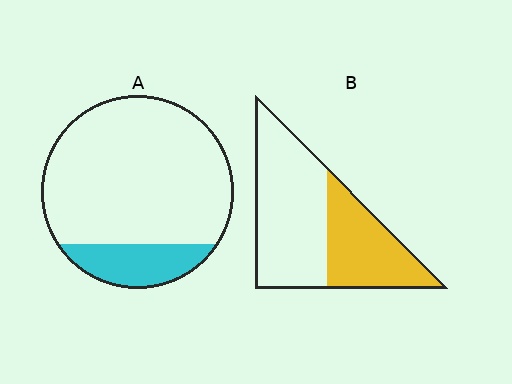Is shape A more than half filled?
No.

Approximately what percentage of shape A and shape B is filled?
A is approximately 20% and B is approximately 40%.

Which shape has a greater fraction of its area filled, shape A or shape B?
Shape B.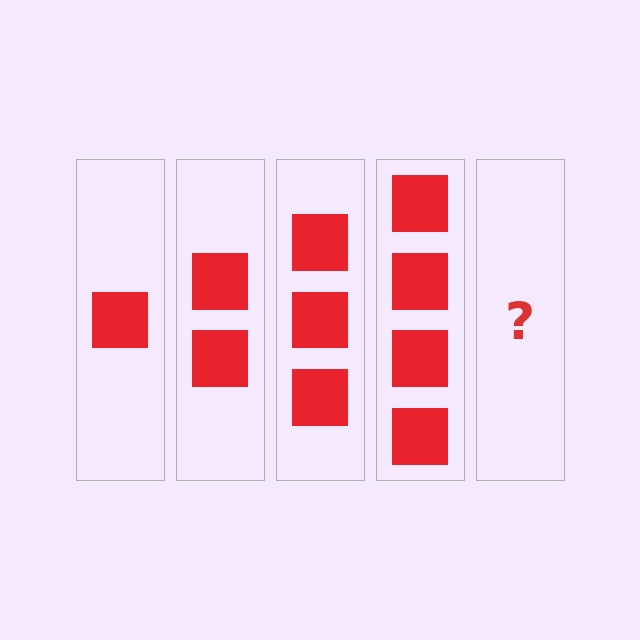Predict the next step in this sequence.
The next step is 5 squares.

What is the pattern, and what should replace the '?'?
The pattern is that each step adds one more square. The '?' should be 5 squares.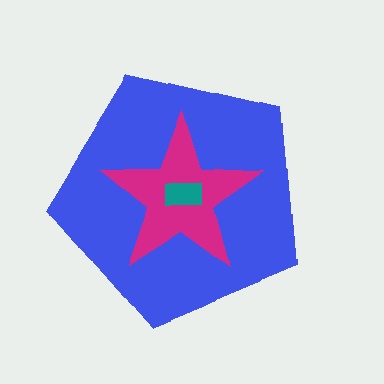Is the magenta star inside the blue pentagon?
Yes.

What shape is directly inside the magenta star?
The teal rectangle.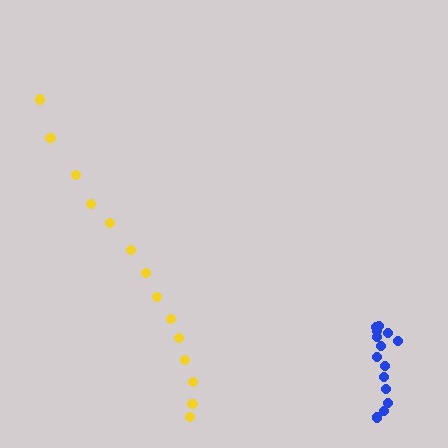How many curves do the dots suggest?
There are 2 distinct paths.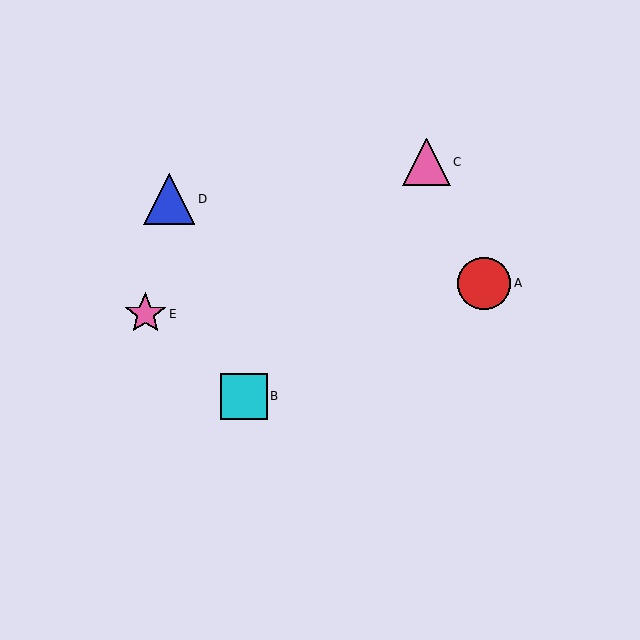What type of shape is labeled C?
Shape C is a pink triangle.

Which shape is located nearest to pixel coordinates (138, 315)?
The pink star (labeled E) at (145, 314) is nearest to that location.